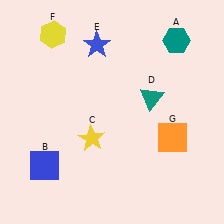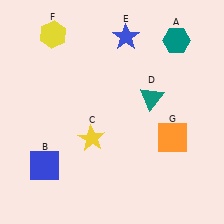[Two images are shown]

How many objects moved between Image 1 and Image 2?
1 object moved between the two images.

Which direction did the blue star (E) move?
The blue star (E) moved right.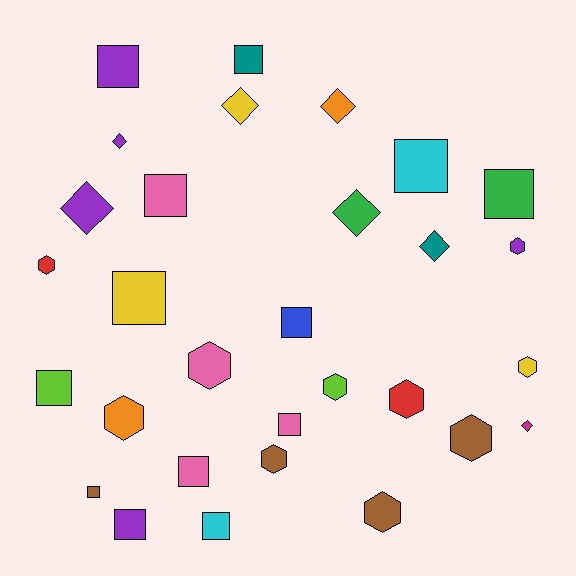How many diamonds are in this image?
There are 7 diamonds.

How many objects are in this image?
There are 30 objects.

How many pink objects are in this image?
There are 4 pink objects.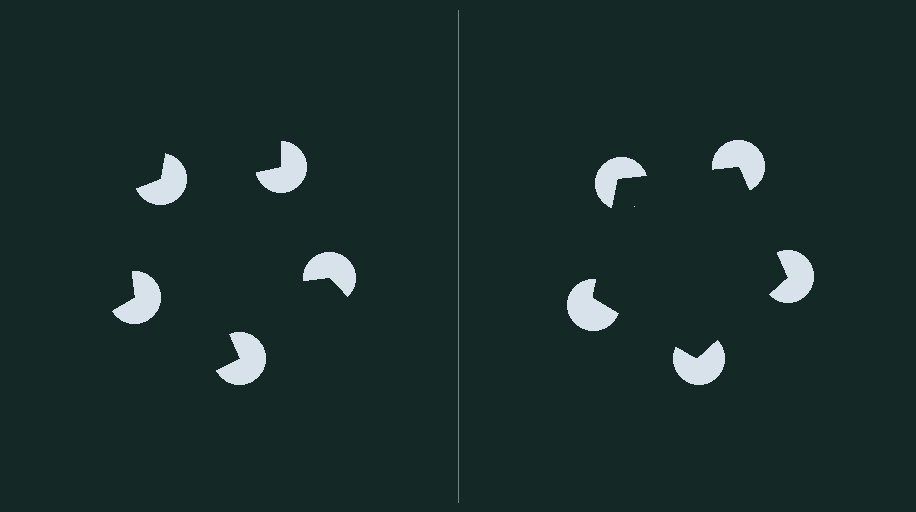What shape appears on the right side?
An illusory pentagon.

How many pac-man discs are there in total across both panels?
10 — 5 on each side.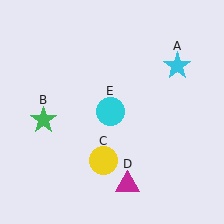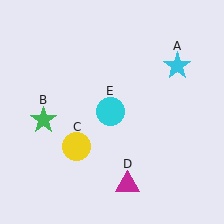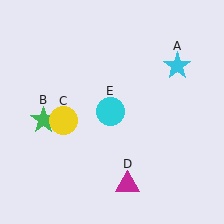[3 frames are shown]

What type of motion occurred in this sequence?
The yellow circle (object C) rotated clockwise around the center of the scene.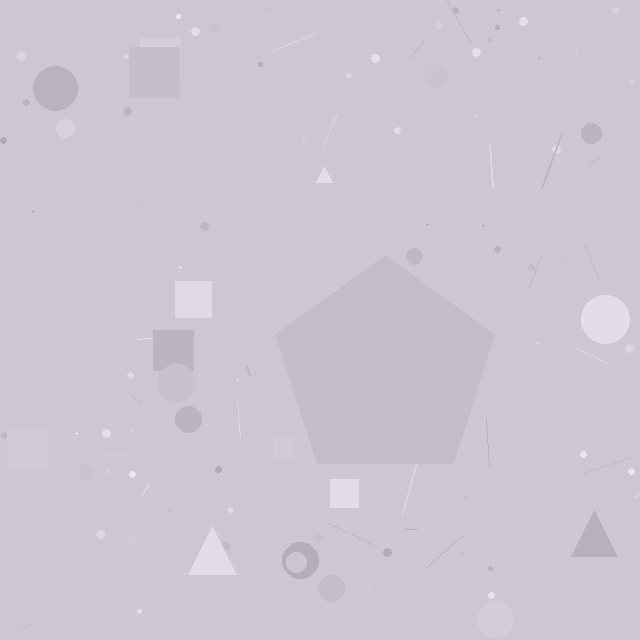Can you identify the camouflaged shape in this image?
The camouflaged shape is a pentagon.